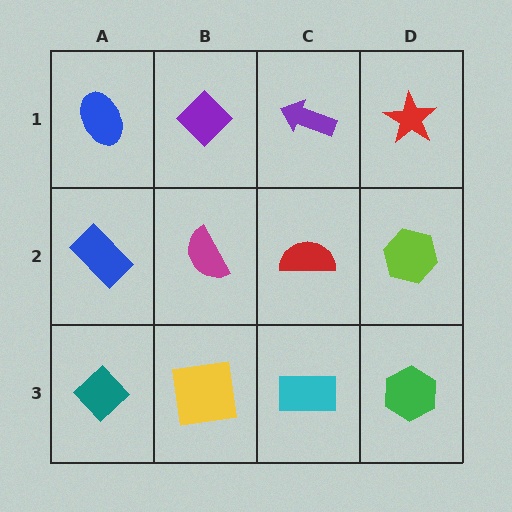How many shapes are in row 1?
4 shapes.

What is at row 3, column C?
A cyan rectangle.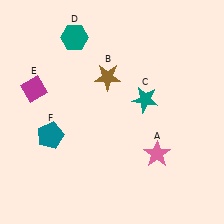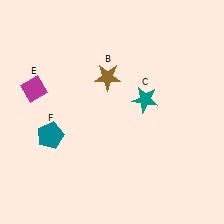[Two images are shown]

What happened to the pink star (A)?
The pink star (A) was removed in Image 2. It was in the bottom-right area of Image 1.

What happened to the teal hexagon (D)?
The teal hexagon (D) was removed in Image 2. It was in the top-left area of Image 1.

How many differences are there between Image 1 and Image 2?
There are 2 differences between the two images.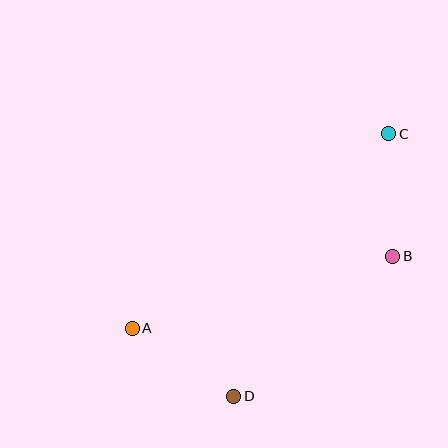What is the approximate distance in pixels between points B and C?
The distance between B and C is approximately 123 pixels.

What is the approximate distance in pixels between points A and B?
The distance between A and B is approximately 270 pixels.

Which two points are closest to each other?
Points A and D are closest to each other.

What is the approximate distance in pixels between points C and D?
The distance between C and D is approximately 305 pixels.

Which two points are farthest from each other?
Points A and C are farthest from each other.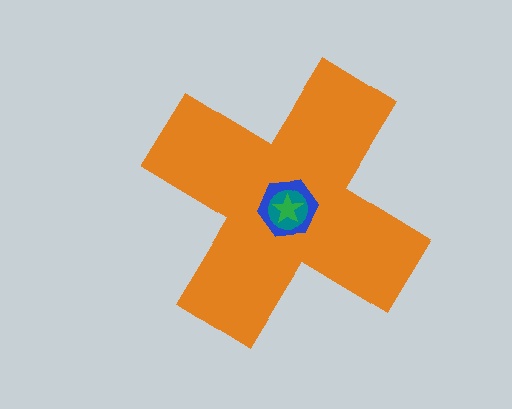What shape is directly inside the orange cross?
The blue hexagon.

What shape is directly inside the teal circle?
The green star.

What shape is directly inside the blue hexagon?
The teal circle.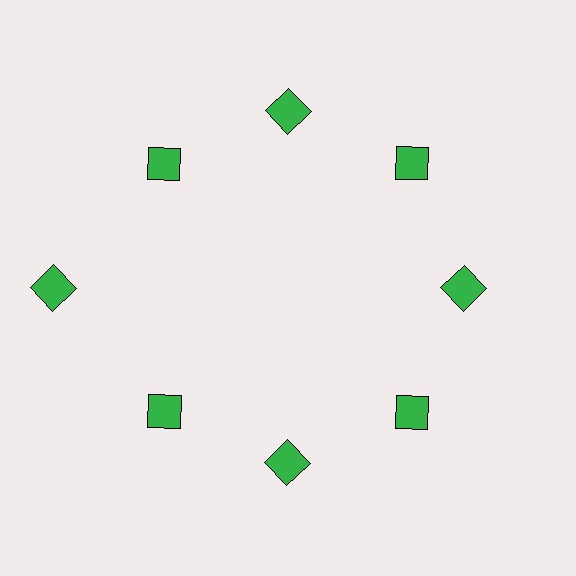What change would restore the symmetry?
The symmetry would be restored by moving it inward, back onto the ring so that all 8 diamonds sit at equal angles and equal distance from the center.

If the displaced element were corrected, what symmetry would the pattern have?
It would have 8-fold rotational symmetry — the pattern would map onto itself every 45 degrees.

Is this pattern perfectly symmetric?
No. The 8 green diamonds are arranged in a ring, but one element near the 9 o'clock position is pushed outward from the center, breaking the 8-fold rotational symmetry.